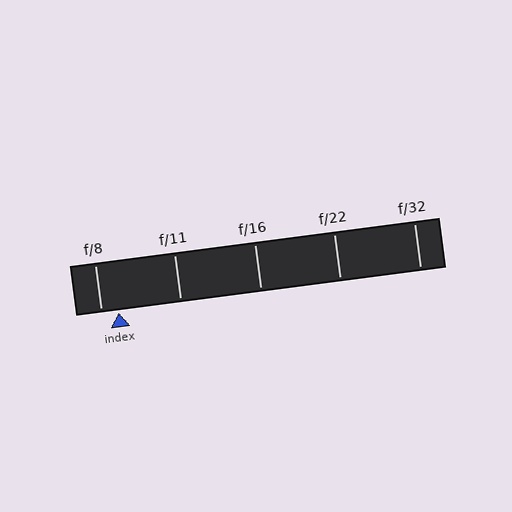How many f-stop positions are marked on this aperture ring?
There are 5 f-stop positions marked.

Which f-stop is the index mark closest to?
The index mark is closest to f/8.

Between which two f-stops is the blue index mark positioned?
The index mark is between f/8 and f/11.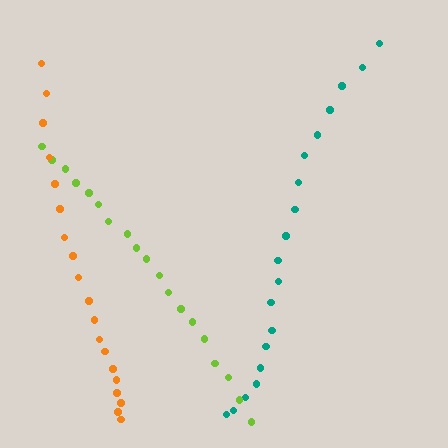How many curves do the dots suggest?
There are 3 distinct paths.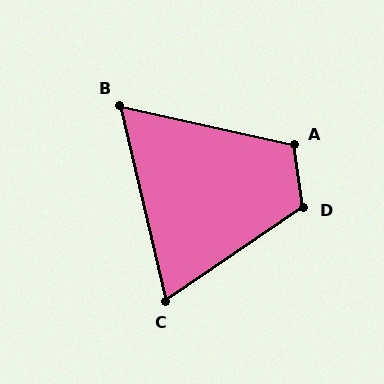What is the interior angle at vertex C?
Approximately 69 degrees (acute).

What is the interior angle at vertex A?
Approximately 111 degrees (obtuse).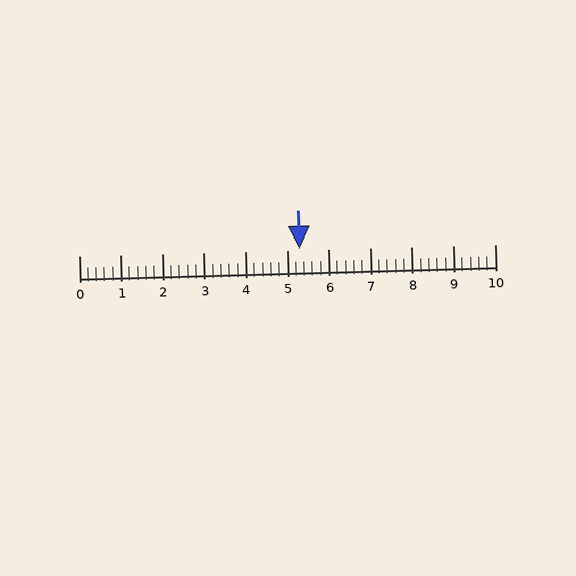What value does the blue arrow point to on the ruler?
The blue arrow points to approximately 5.3.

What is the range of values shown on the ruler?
The ruler shows values from 0 to 10.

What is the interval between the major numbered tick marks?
The major tick marks are spaced 1 units apart.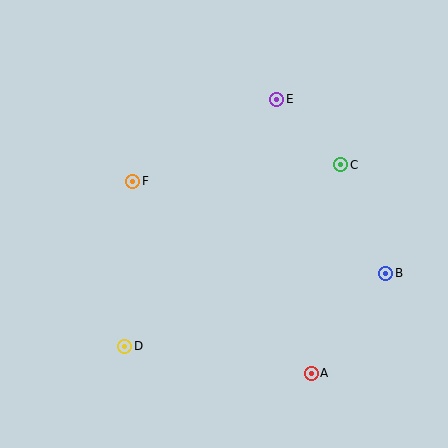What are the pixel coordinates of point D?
Point D is at (125, 346).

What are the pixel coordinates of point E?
Point E is at (277, 99).